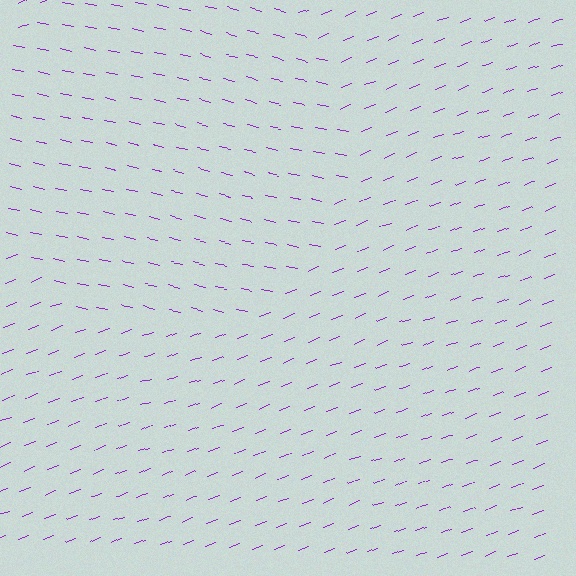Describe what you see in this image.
The image is filled with small purple line segments. A circle region in the image has lines oriented differently from the surrounding lines, creating a visible texture boundary.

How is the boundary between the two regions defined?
The boundary is defined purely by a change in line orientation (approximately 34 degrees difference). All lines are the same color and thickness.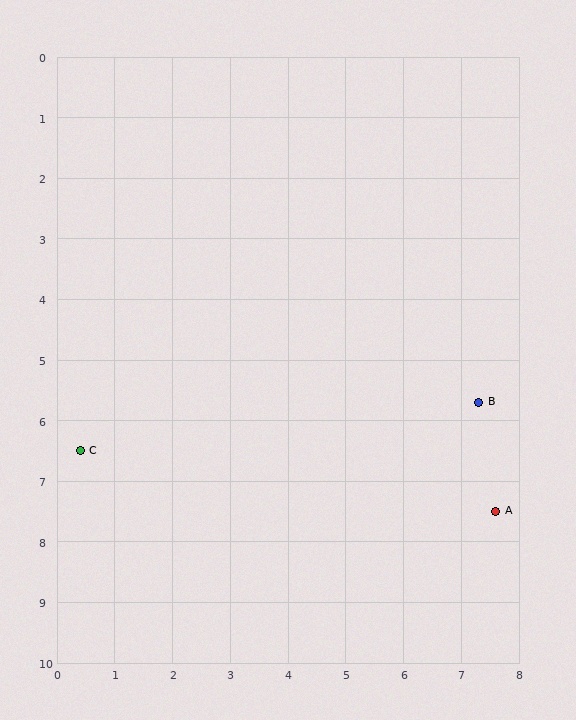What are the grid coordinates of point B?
Point B is at approximately (7.3, 5.7).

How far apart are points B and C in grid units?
Points B and C are about 6.9 grid units apart.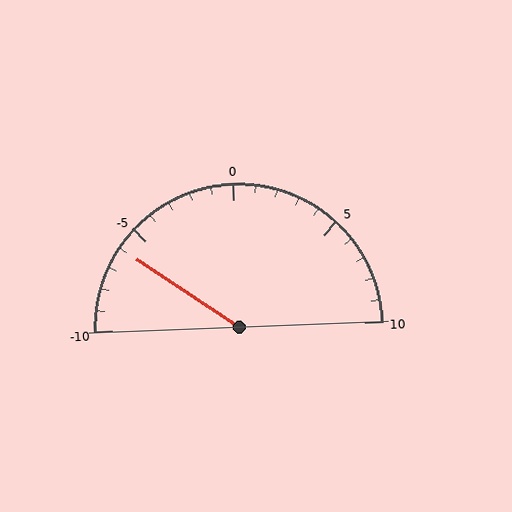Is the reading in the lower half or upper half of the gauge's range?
The reading is in the lower half of the range (-10 to 10).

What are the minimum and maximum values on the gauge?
The gauge ranges from -10 to 10.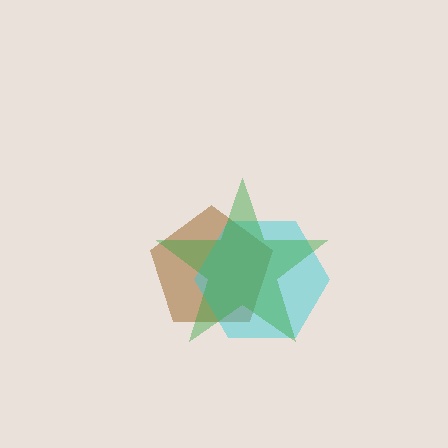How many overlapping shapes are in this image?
There are 3 overlapping shapes in the image.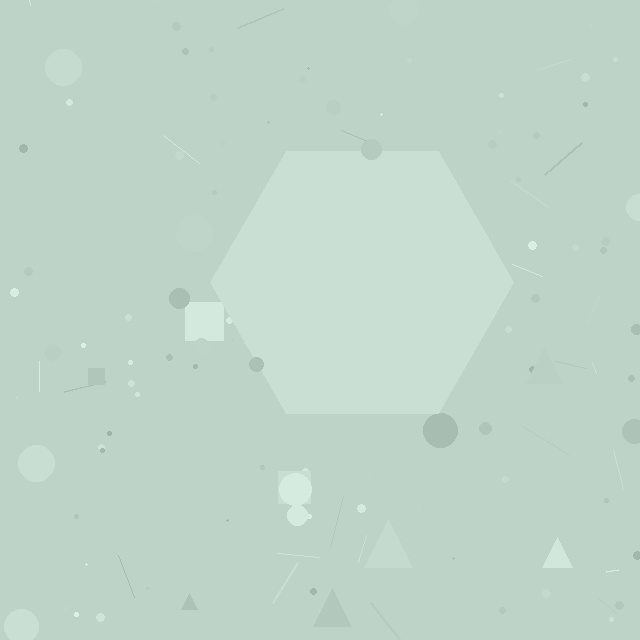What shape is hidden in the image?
A hexagon is hidden in the image.